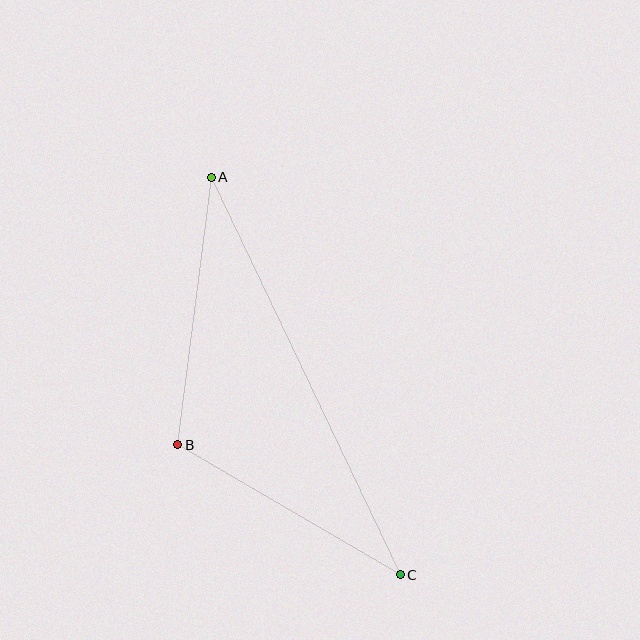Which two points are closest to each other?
Points B and C are closest to each other.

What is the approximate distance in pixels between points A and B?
The distance between A and B is approximately 269 pixels.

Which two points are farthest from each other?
Points A and C are farthest from each other.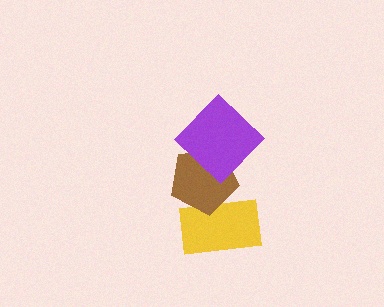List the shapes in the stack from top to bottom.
From top to bottom: the purple diamond, the brown pentagon, the yellow rectangle.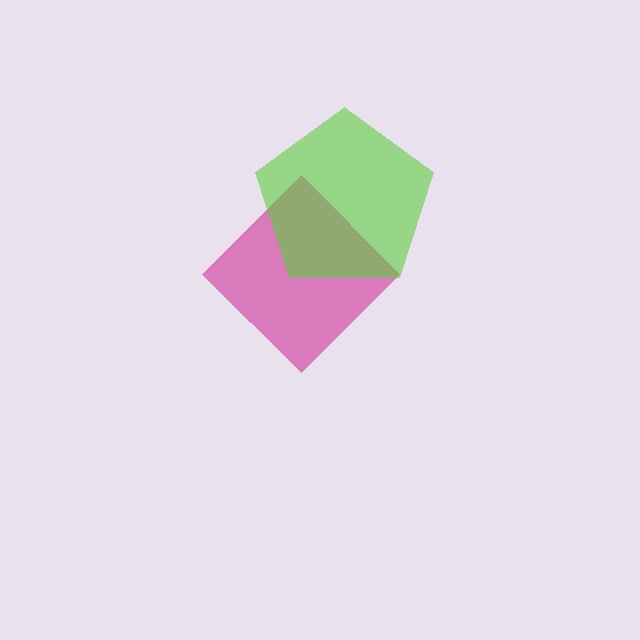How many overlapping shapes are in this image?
There are 2 overlapping shapes in the image.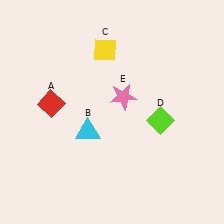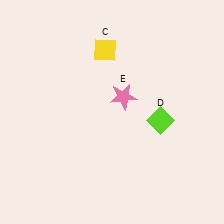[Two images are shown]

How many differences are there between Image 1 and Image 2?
There are 2 differences between the two images.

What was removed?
The cyan triangle (B), the red diamond (A) were removed in Image 2.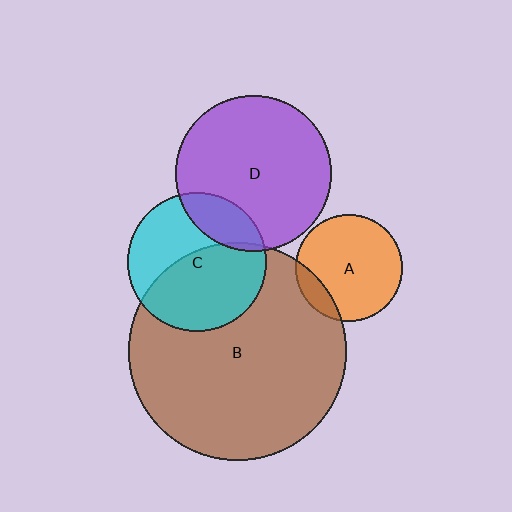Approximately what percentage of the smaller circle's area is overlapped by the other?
Approximately 15%.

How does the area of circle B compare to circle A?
Approximately 4.1 times.